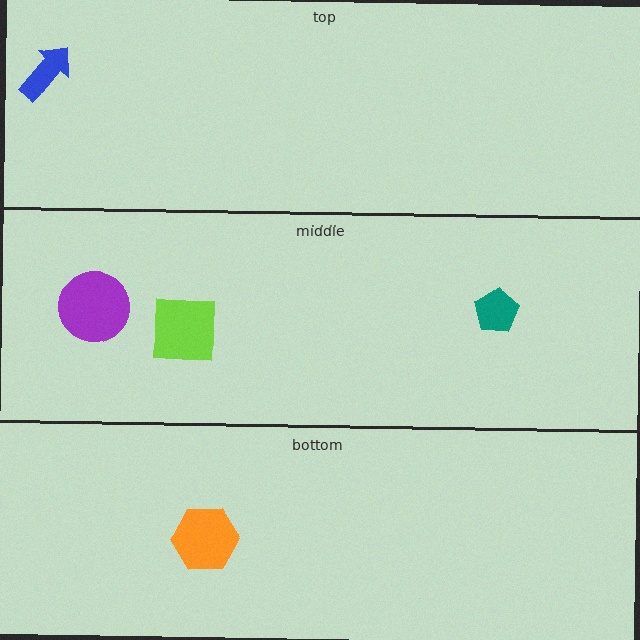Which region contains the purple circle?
The middle region.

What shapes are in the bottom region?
The orange hexagon.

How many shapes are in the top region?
1.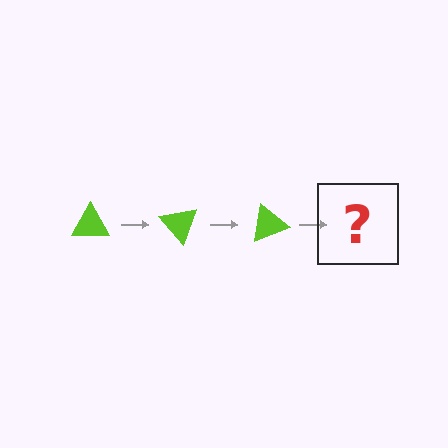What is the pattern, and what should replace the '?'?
The pattern is that the triangle rotates 50 degrees each step. The '?' should be a lime triangle rotated 150 degrees.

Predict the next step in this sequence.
The next step is a lime triangle rotated 150 degrees.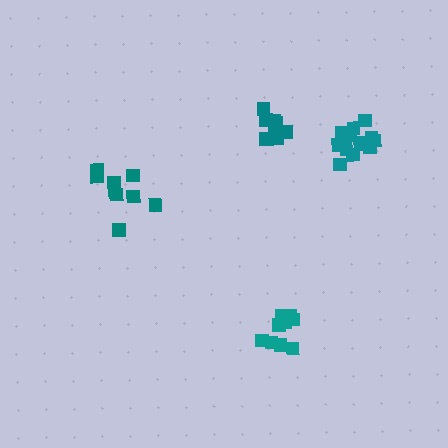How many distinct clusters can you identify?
There are 4 distinct clusters.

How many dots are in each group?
Group 1: 14 dots, Group 2: 9 dots, Group 3: 9 dots, Group 4: 9 dots (41 total).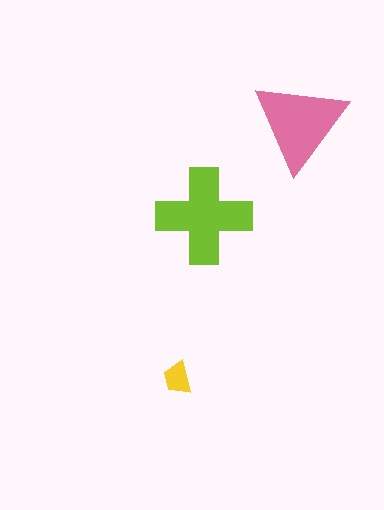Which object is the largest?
The lime cross.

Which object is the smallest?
The yellow trapezoid.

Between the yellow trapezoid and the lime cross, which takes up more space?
The lime cross.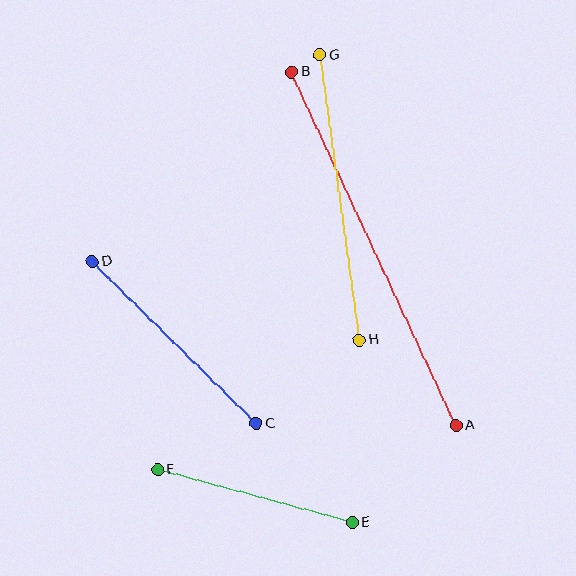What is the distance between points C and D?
The distance is approximately 230 pixels.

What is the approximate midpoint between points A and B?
The midpoint is at approximately (374, 249) pixels.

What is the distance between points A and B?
The distance is approximately 390 pixels.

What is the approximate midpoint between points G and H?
The midpoint is at approximately (340, 198) pixels.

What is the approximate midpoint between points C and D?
The midpoint is at approximately (174, 342) pixels.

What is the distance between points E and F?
The distance is approximately 202 pixels.